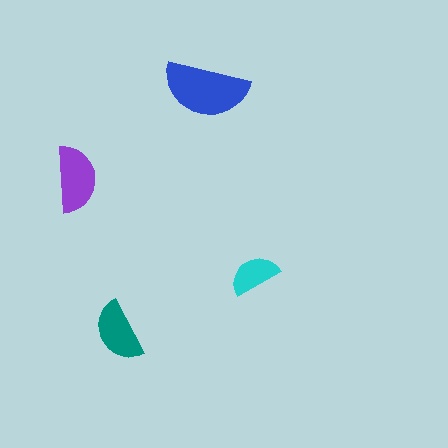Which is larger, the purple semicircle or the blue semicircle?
The blue one.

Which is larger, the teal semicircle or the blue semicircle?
The blue one.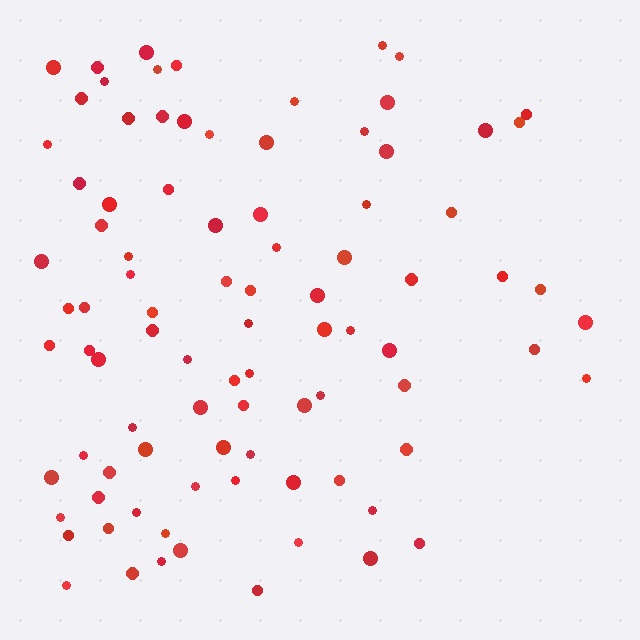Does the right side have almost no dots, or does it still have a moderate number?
Still a moderate number, just noticeably fewer than the left.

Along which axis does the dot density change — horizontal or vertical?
Horizontal.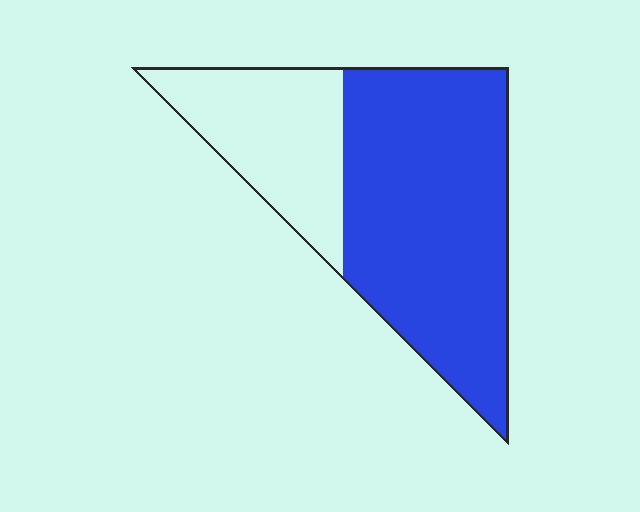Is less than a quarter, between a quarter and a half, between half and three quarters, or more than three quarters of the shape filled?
Between half and three quarters.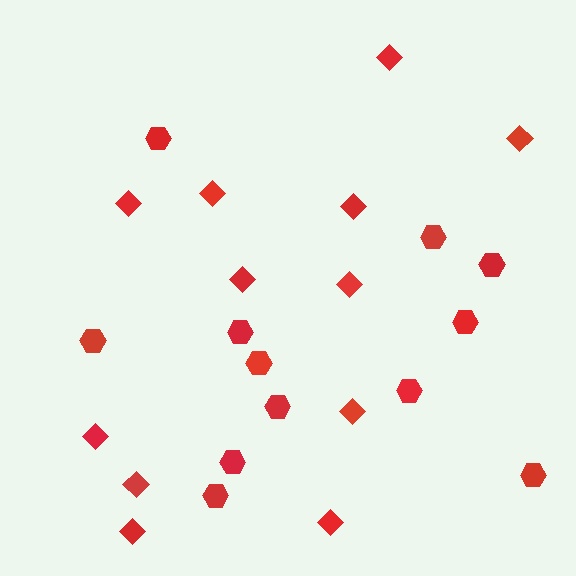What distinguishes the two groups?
There are 2 groups: one group of hexagons (12) and one group of diamonds (12).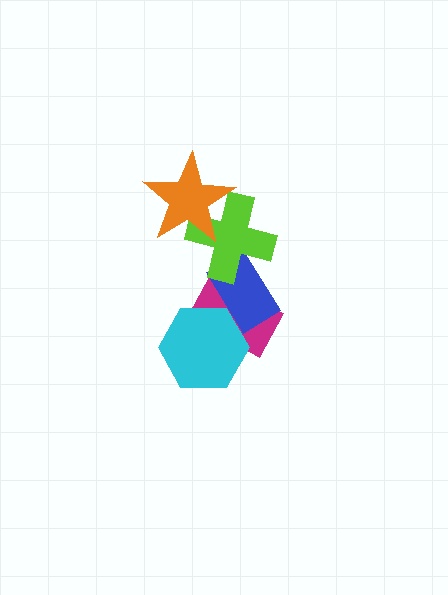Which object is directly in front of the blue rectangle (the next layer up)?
The cyan hexagon is directly in front of the blue rectangle.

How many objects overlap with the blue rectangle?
3 objects overlap with the blue rectangle.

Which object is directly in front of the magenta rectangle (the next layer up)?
The blue rectangle is directly in front of the magenta rectangle.